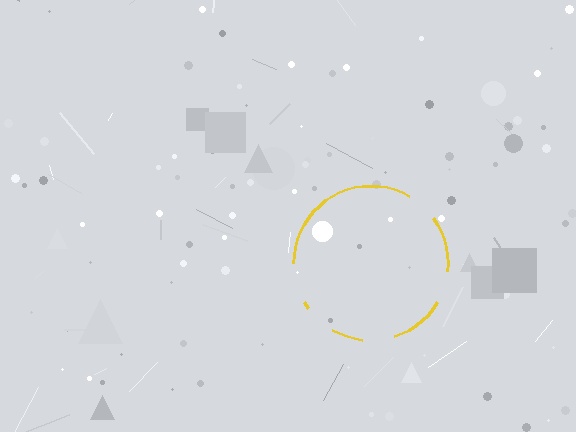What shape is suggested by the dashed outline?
The dashed outline suggests a circle.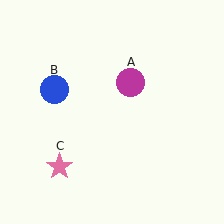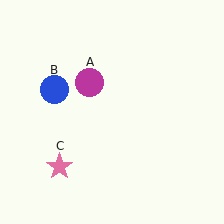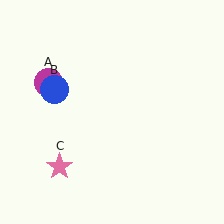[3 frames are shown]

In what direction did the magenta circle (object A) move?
The magenta circle (object A) moved left.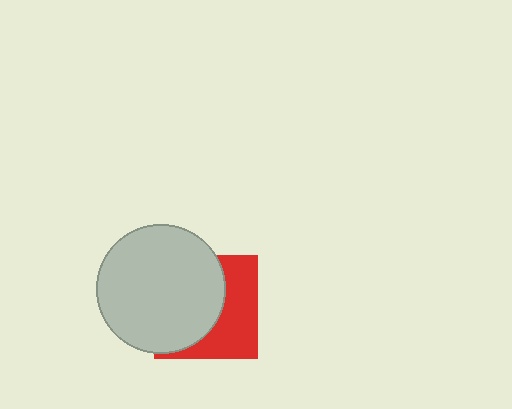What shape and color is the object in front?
The object in front is a light gray circle.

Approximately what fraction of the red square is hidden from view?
Roughly 57% of the red square is hidden behind the light gray circle.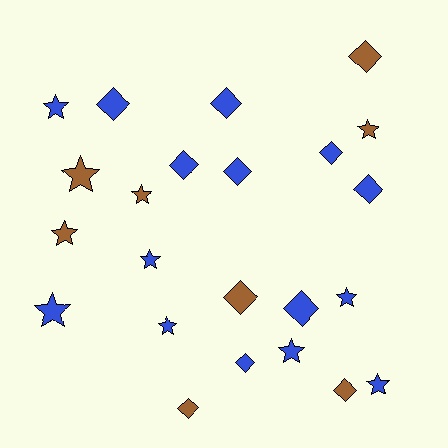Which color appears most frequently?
Blue, with 15 objects.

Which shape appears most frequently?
Diamond, with 12 objects.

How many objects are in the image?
There are 23 objects.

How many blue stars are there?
There are 7 blue stars.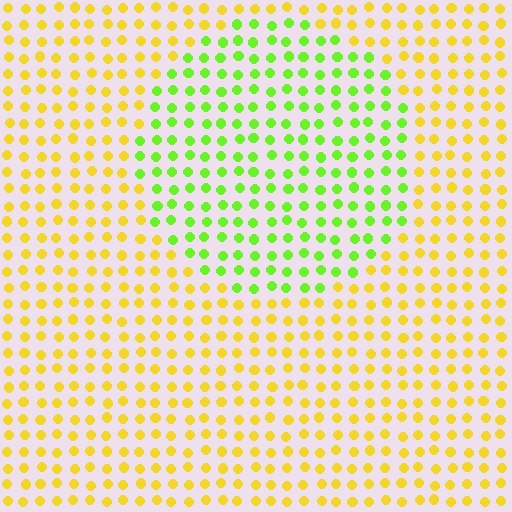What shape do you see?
I see a circle.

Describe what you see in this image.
The image is filled with small yellow elements in a uniform arrangement. A circle-shaped region is visible where the elements are tinted to a slightly different hue, forming a subtle color boundary.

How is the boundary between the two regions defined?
The boundary is defined purely by a slight shift in hue (about 50 degrees). Spacing, size, and orientation are identical on both sides.